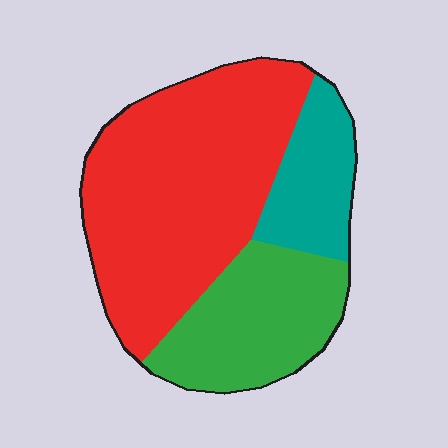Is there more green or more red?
Red.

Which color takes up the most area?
Red, at roughly 55%.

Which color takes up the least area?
Teal, at roughly 15%.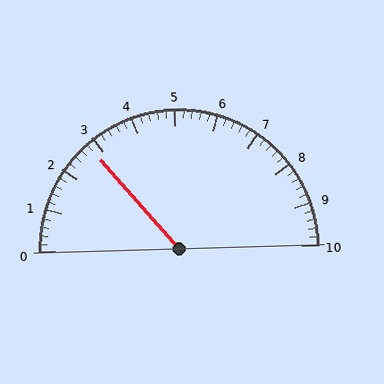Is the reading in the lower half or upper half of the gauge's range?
The reading is in the lower half of the range (0 to 10).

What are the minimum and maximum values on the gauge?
The gauge ranges from 0 to 10.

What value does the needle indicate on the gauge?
The needle indicates approximately 2.8.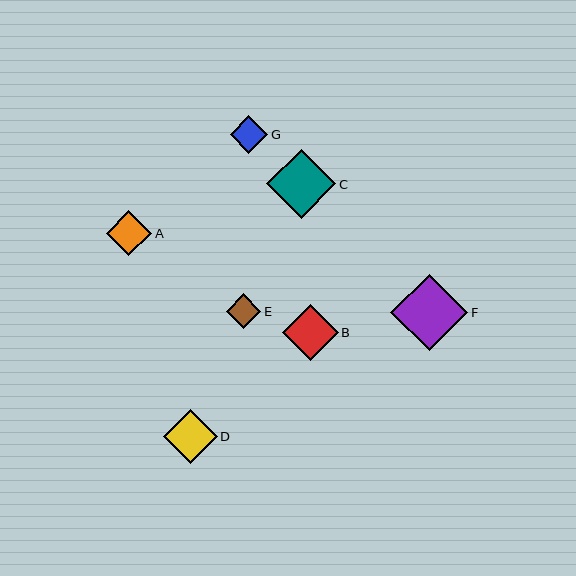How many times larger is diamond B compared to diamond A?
Diamond B is approximately 1.2 times the size of diamond A.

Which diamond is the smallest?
Diamond E is the smallest with a size of approximately 35 pixels.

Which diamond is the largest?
Diamond F is the largest with a size of approximately 77 pixels.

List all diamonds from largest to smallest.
From largest to smallest: F, C, B, D, A, G, E.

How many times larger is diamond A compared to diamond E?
Diamond A is approximately 1.3 times the size of diamond E.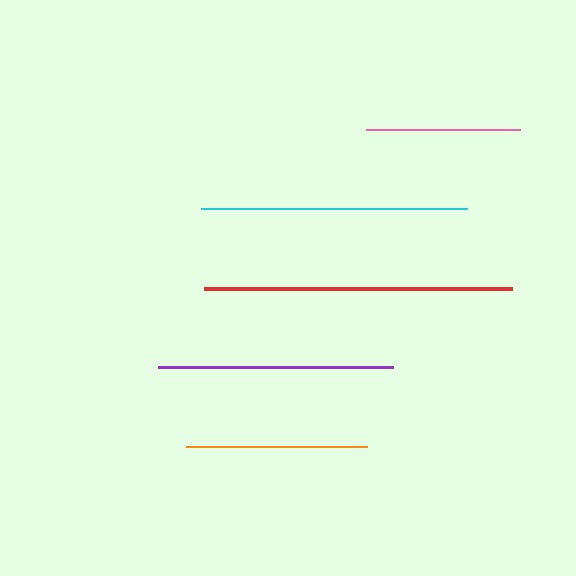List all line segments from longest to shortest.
From longest to shortest: red, cyan, purple, orange, pink.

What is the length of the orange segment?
The orange segment is approximately 180 pixels long.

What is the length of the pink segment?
The pink segment is approximately 155 pixels long.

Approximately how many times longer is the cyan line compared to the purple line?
The cyan line is approximately 1.1 times the length of the purple line.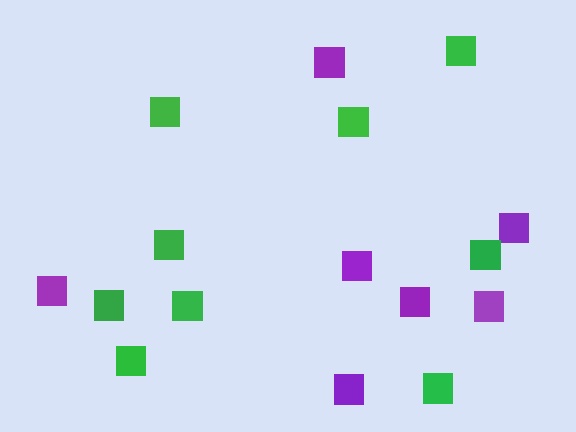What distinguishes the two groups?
There are 2 groups: one group of purple squares (7) and one group of green squares (9).